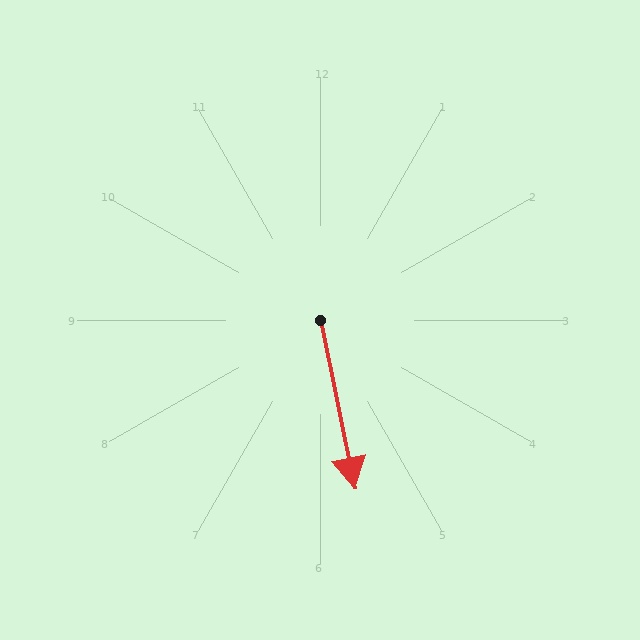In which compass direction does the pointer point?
South.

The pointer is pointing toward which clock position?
Roughly 6 o'clock.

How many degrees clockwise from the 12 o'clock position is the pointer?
Approximately 168 degrees.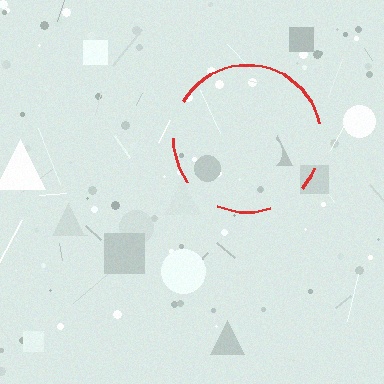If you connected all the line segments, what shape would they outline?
They would outline a circle.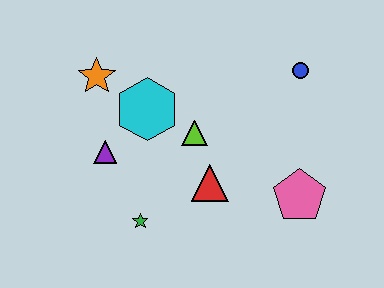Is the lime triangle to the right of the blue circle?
No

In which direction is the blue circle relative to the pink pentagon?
The blue circle is above the pink pentagon.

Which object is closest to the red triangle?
The lime triangle is closest to the red triangle.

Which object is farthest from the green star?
The blue circle is farthest from the green star.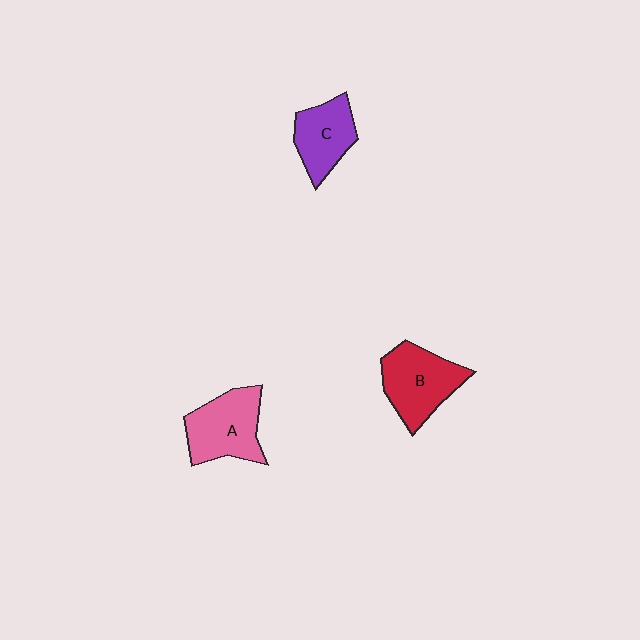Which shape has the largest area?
Shape B (red).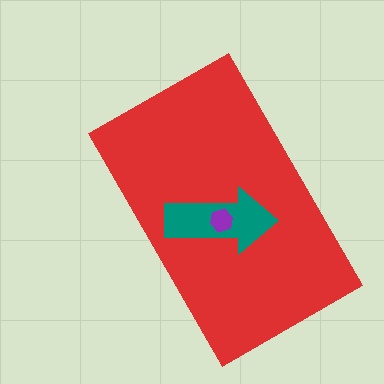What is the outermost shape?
The red rectangle.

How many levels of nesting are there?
3.